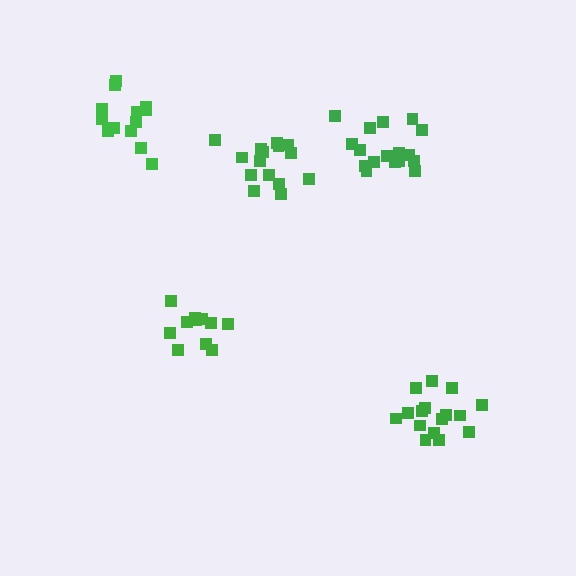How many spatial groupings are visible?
There are 5 spatial groupings.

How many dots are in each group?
Group 1: 15 dots, Group 2: 16 dots, Group 3: 13 dots, Group 4: 11 dots, Group 5: 17 dots (72 total).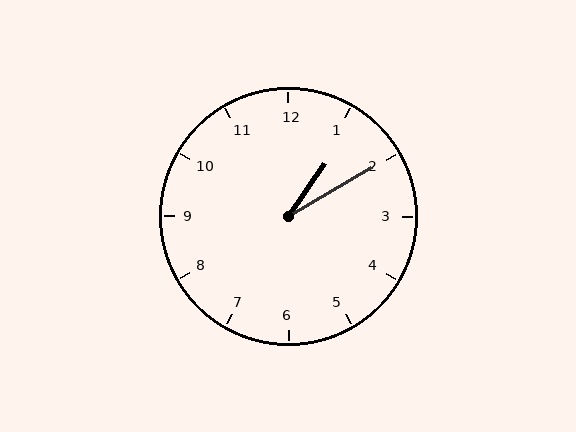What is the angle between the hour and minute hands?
Approximately 25 degrees.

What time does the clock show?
1:10.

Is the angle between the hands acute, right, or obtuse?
It is acute.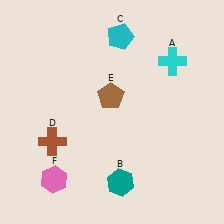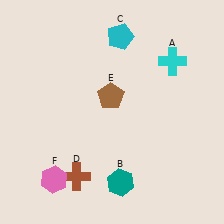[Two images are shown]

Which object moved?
The brown cross (D) moved down.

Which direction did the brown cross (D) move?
The brown cross (D) moved down.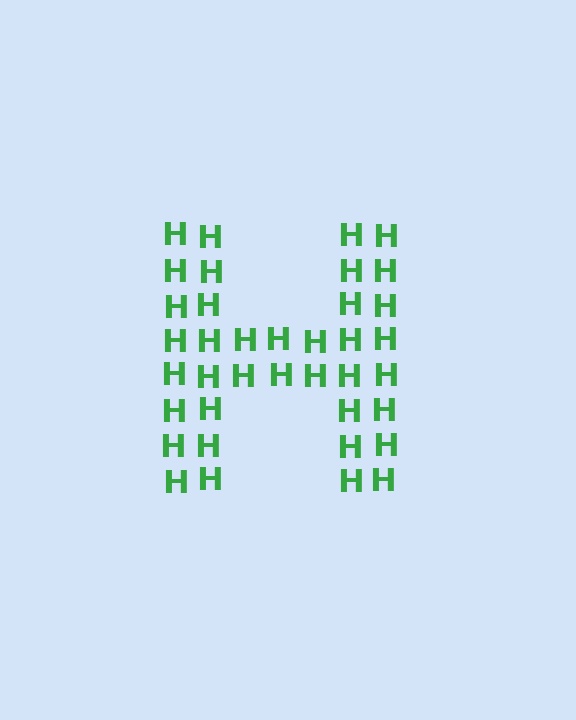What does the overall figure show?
The overall figure shows the letter H.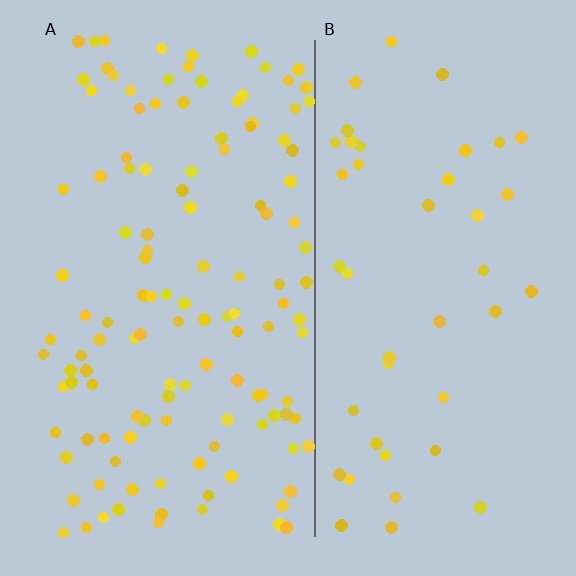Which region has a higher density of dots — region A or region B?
A (the left).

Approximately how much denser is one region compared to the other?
Approximately 2.8× — region A over region B.